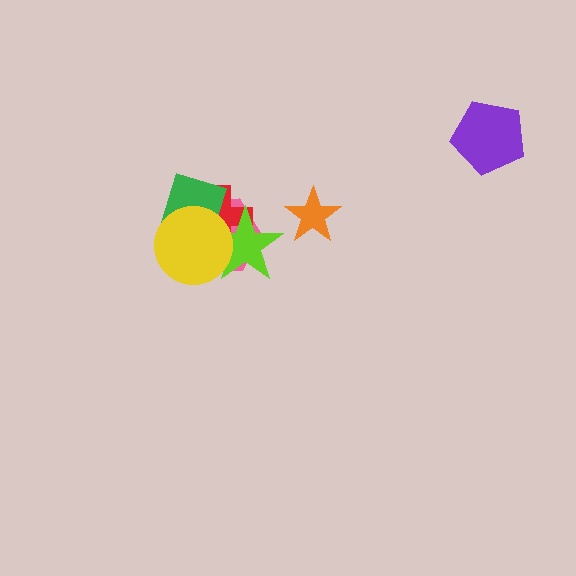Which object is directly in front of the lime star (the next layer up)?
The green diamond is directly in front of the lime star.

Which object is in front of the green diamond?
The yellow circle is in front of the green diamond.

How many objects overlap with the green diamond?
4 objects overlap with the green diamond.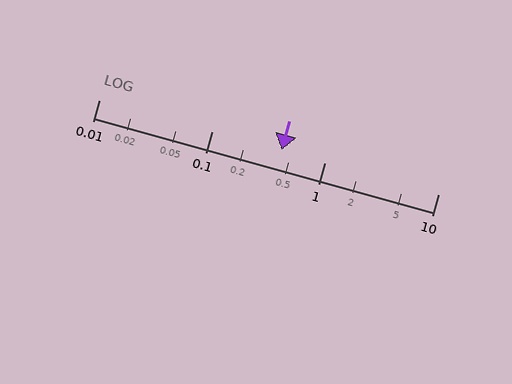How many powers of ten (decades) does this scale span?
The scale spans 3 decades, from 0.01 to 10.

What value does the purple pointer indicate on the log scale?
The pointer indicates approximately 0.41.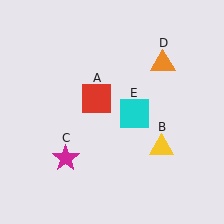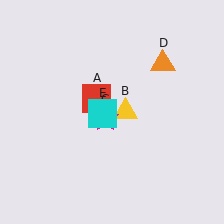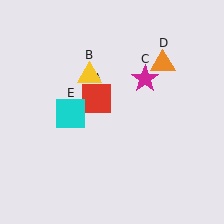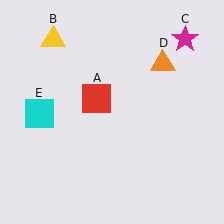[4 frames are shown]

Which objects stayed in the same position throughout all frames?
Red square (object A) and orange triangle (object D) remained stationary.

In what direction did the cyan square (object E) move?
The cyan square (object E) moved left.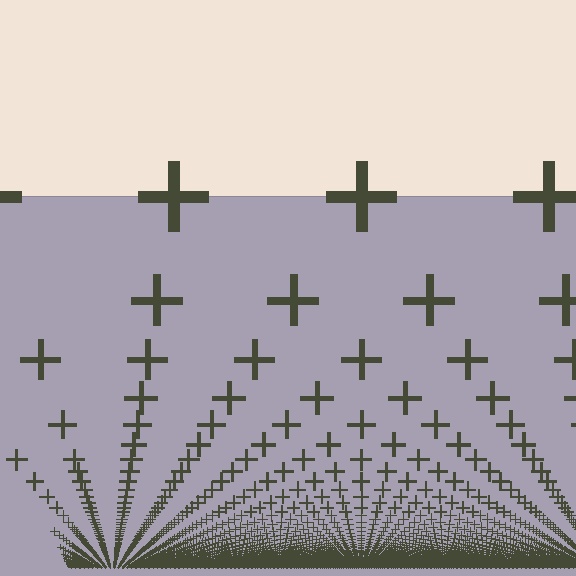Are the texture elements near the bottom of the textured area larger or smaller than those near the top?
Smaller. The gradient is inverted — elements near the bottom are smaller and denser.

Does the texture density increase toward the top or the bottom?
Density increases toward the bottom.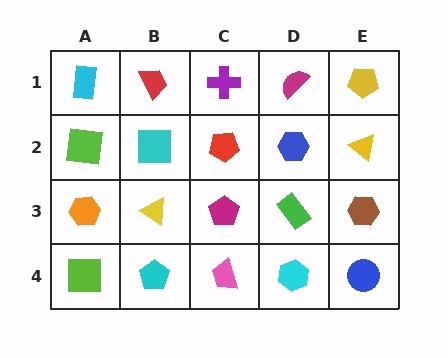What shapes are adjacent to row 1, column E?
A yellow triangle (row 2, column E), a magenta semicircle (row 1, column D).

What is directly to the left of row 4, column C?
A cyan pentagon.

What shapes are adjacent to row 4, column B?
A yellow triangle (row 3, column B), a lime square (row 4, column A), a pink trapezoid (row 4, column C).